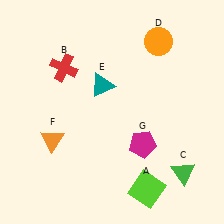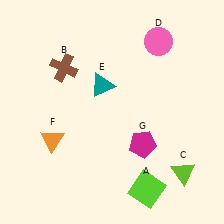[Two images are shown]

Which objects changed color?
B changed from red to brown. C changed from green to lime. D changed from orange to pink.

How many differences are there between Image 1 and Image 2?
There are 3 differences between the two images.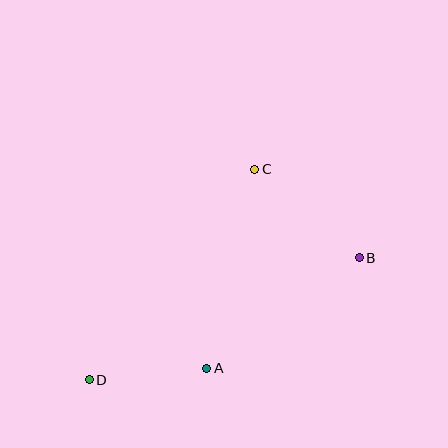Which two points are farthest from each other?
Points B and D are farthest from each other.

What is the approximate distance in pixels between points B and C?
The distance between B and C is approximately 137 pixels.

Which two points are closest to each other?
Points A and D are closest to each other.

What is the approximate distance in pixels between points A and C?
The distance between A and C is approximately 205 pixels.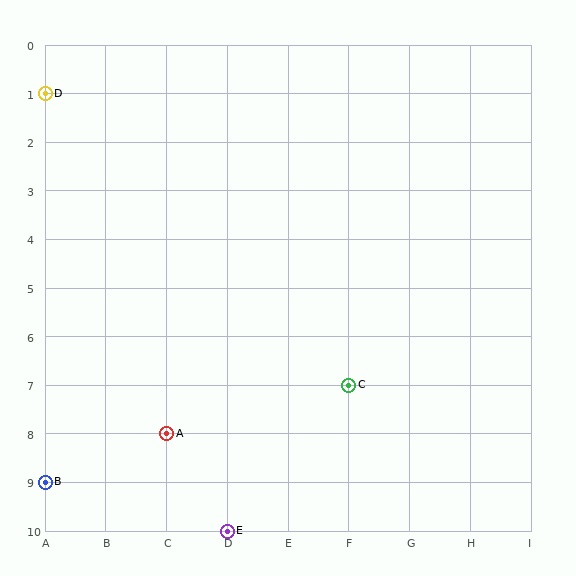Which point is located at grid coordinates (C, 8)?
Point A is at (C, 8).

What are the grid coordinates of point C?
Point C is at grid coordinates (F, 7).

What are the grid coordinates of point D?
Point D is at grid coordinates (A, 1).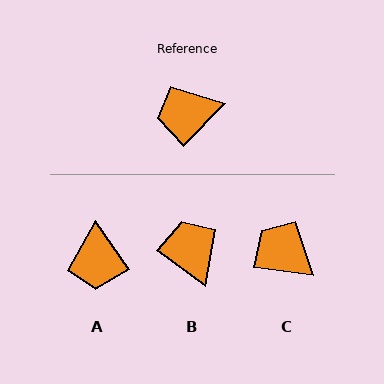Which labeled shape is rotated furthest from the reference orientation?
B, about 82 degrees away.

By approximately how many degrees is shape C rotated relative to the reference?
Approximately 54 degrees clockwise.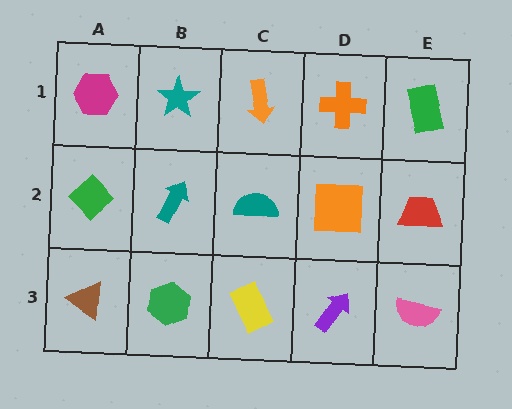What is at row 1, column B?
A teal star.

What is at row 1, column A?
A magenta hexagon.